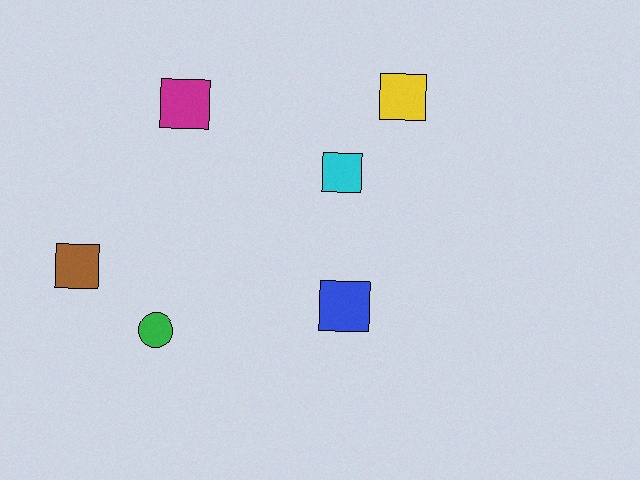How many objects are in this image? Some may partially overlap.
There are 6 objects.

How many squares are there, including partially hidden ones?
There are 5 squares.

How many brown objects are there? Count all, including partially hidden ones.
There is 1 brown object.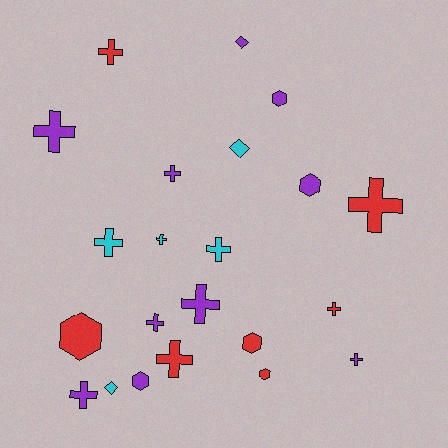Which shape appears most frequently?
Cross, with 13 objects.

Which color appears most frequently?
Purple, with 10 objects.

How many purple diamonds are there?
There is 1 purple diamond.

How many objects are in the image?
There are 22 objects.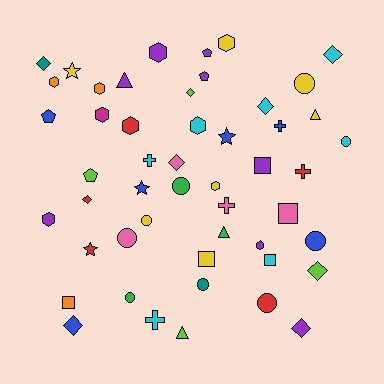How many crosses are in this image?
There are 5 crosses.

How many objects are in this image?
There are 50 objects.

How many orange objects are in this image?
There are 3 orange objects.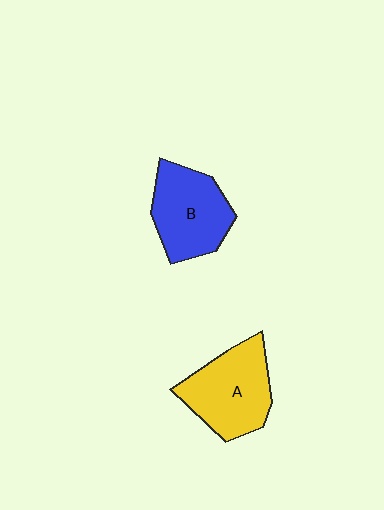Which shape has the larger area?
Shape A (yellow).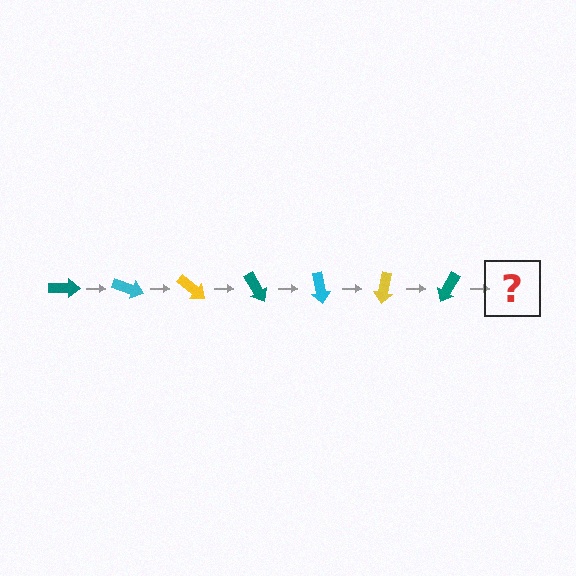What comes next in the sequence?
The next element should be a cyan arrow, rotated 140 degrees from the start.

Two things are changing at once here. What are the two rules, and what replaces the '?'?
The two rules are that it rotates 20 degrees each step and the color cycles through teal, cyan, and yellow. The '?' should be a cyan arrow, rotated 140 degrees from the start.